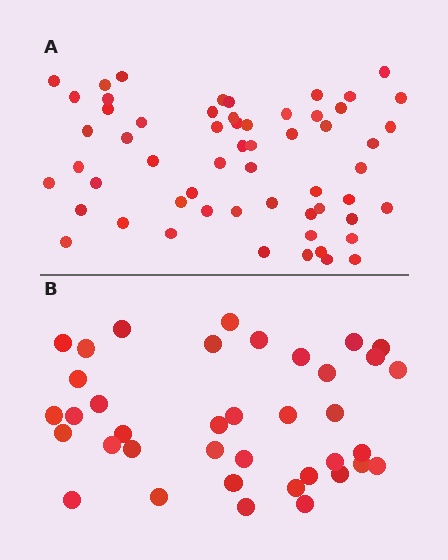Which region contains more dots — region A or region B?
Region A (the top region) has more dots.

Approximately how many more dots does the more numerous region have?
Region A has approximately 20 more dots than region B.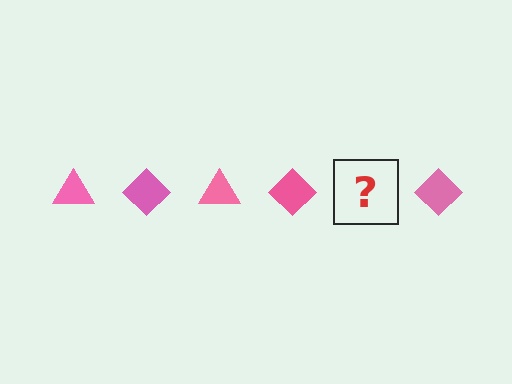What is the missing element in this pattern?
The missing element is a pink triangle.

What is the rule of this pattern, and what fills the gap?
The rule is that the pattern cycles through triangle, diamond shapes in pink. The gap should be filled with a pink triangle.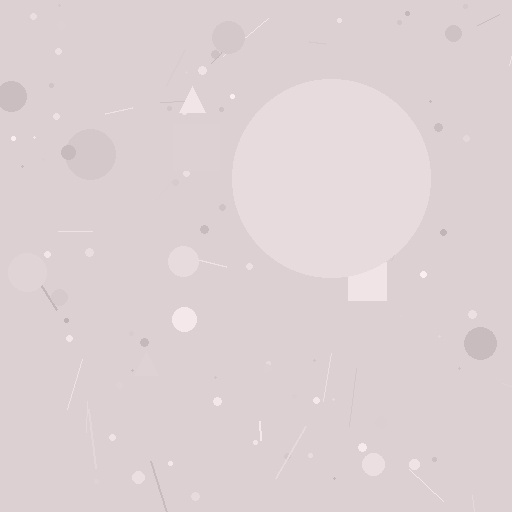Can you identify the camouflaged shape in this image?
The camouflaged shape is a circle.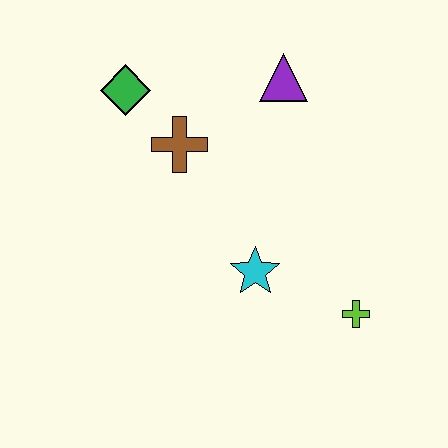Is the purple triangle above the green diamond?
Yes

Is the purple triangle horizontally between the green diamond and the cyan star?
No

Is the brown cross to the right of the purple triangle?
No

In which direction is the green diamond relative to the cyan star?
The green diamond is above the cyan star.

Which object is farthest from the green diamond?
The lime cross is farthest from the green diamond.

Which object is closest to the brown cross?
The green diamond is closest to the brown cross.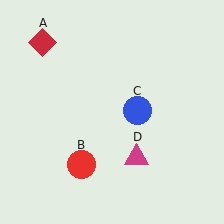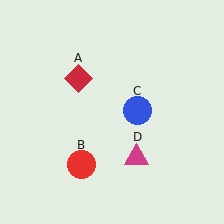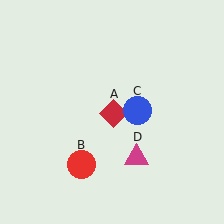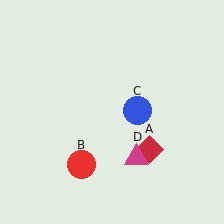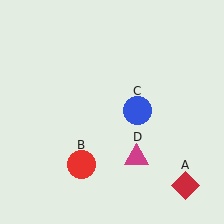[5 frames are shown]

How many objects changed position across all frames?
1 object changed position: red diamond (object A).